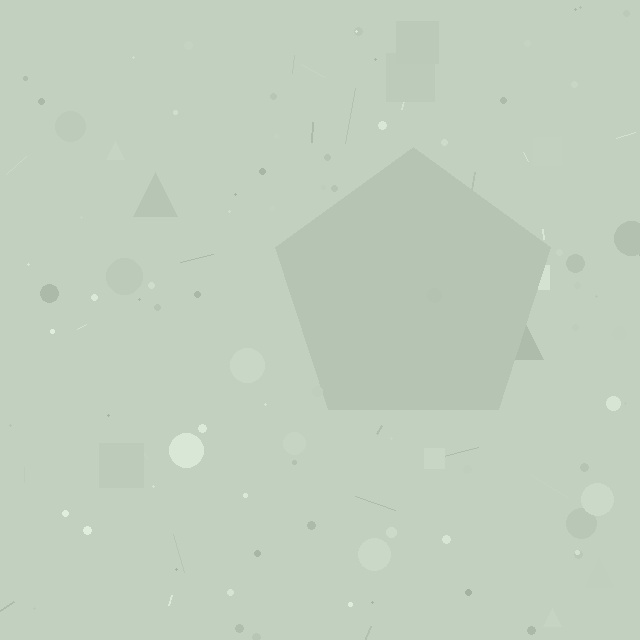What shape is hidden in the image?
A pentagon is hidden in the image.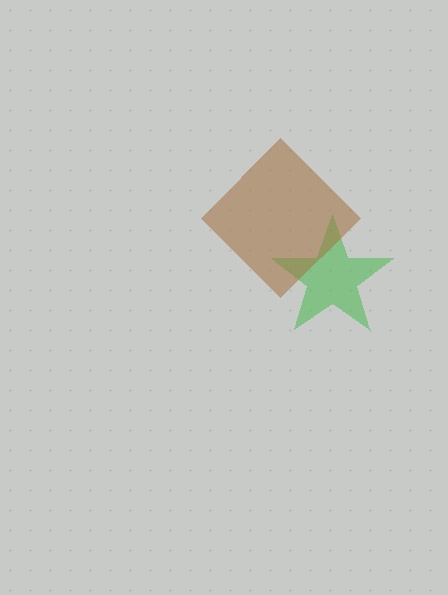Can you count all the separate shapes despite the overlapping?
Yes, there are 2 separate shapes.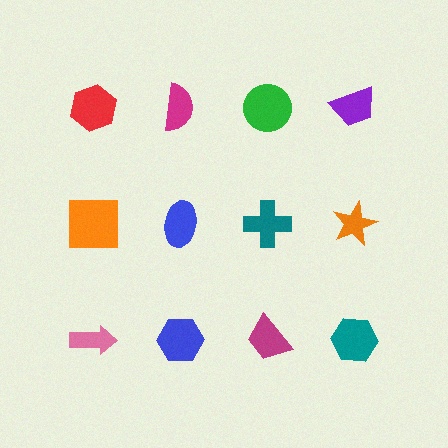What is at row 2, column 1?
An orange square.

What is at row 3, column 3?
A magenta trapezoid.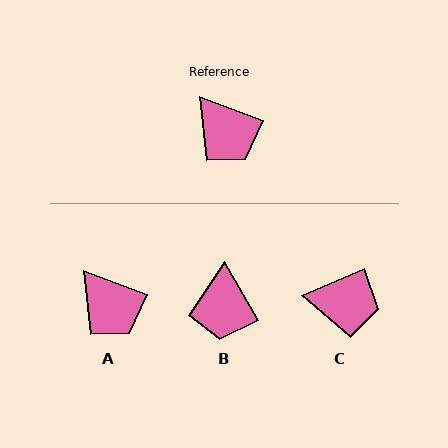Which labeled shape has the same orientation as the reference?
A.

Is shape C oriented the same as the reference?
No, it is off by about 44 degrees.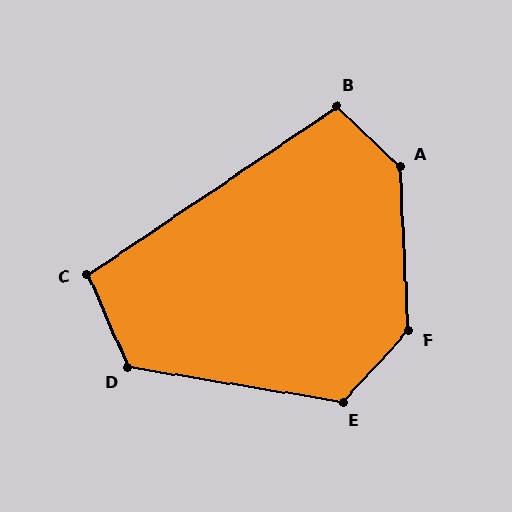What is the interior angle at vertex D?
Approximately 123 degrees (obtuse).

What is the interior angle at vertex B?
Approximately 103 degrees (obtuse).